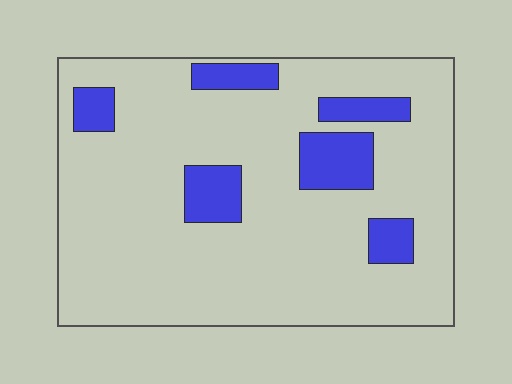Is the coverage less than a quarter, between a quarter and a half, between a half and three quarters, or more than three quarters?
Less than a quarter.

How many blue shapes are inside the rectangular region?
6.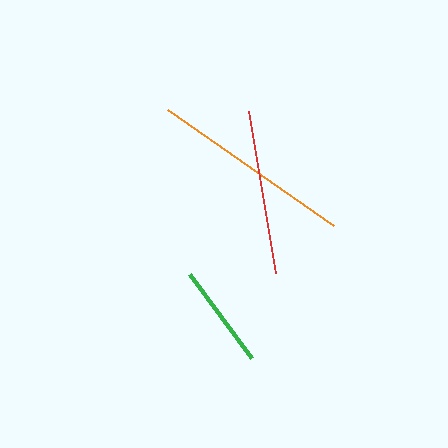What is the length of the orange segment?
The orange segment is approximately 202 pixels long.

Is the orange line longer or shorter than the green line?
The orange line is longer than the green line.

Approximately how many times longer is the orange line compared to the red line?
The orange line is approximately 1.2 times the length of the red line.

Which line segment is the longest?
The orange line is the longest at approximately 202 pixels.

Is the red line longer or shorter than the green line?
The red line is longer than the green line.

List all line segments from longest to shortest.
From longest to shortest: orange, red, green.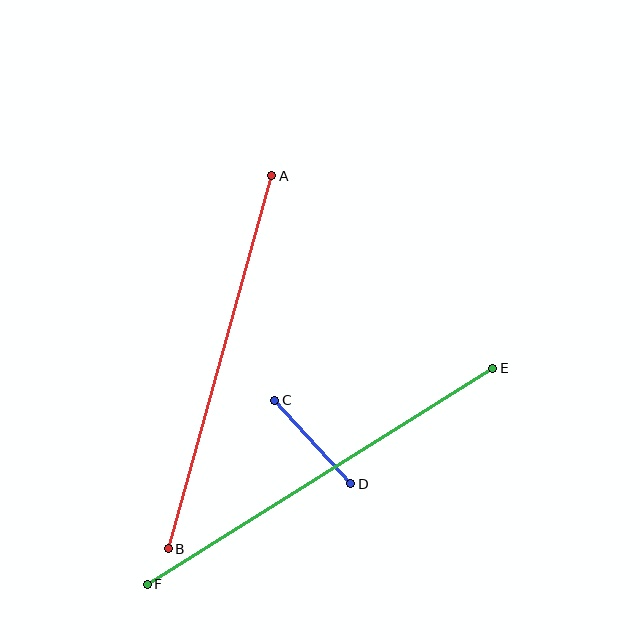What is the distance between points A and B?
The distance is approximately 387 pixels.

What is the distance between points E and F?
The distance is approximately 408 pixels.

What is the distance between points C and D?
The distance is approximately 113 pixels.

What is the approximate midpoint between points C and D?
The midpoint is at approximately (313, 442) pixels.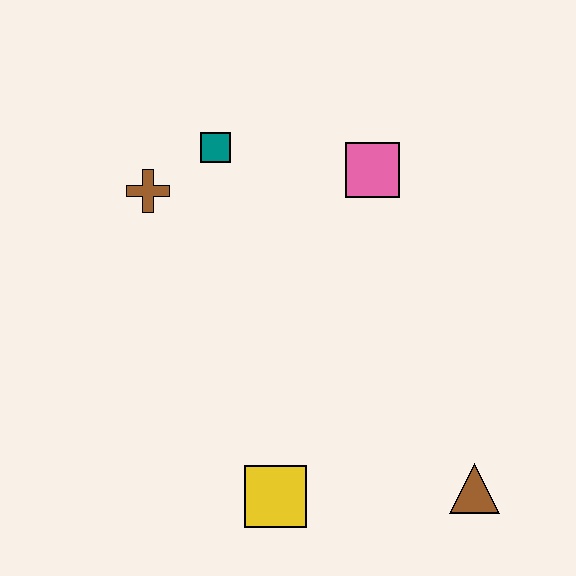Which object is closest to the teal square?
The brown cross is closest to the teal square.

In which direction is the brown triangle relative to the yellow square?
The brown triangle is to the right of the yellow square.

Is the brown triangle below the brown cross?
Yes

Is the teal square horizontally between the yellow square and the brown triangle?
No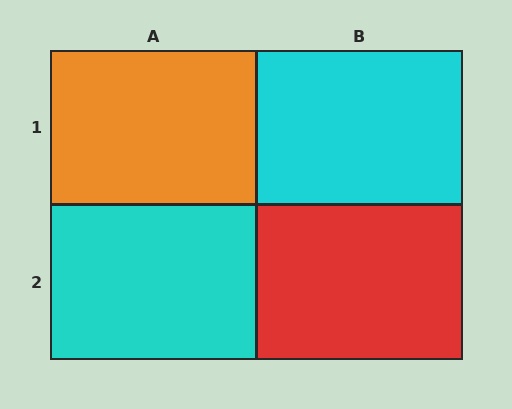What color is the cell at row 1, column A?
Orange.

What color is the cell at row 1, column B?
Cyan.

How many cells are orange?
1 cell is orange.